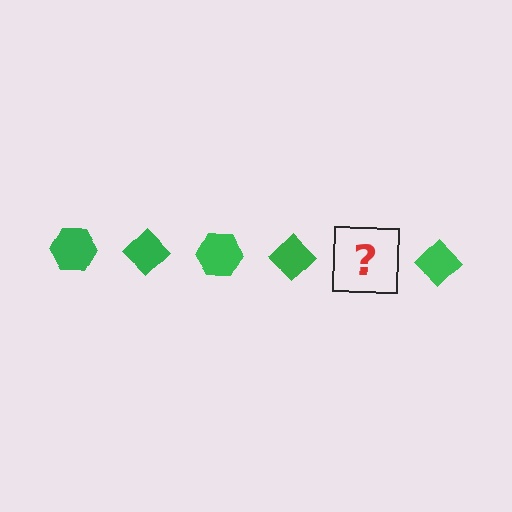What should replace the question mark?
The question mark should be replaced with a green hexagon.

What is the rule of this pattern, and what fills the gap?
The rule is that the pattern cycles through hexagon, diamond shapes in green. The gap should be filled with a green hexagon.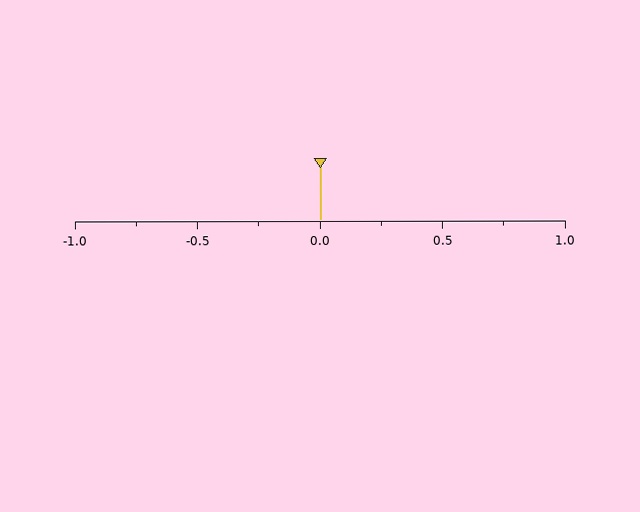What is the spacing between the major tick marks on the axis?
The major ticks are spaced 0.5 apart.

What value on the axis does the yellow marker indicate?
The marker indicates approximately 0.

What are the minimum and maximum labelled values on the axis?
The axis runs from -1.0 to 1.0.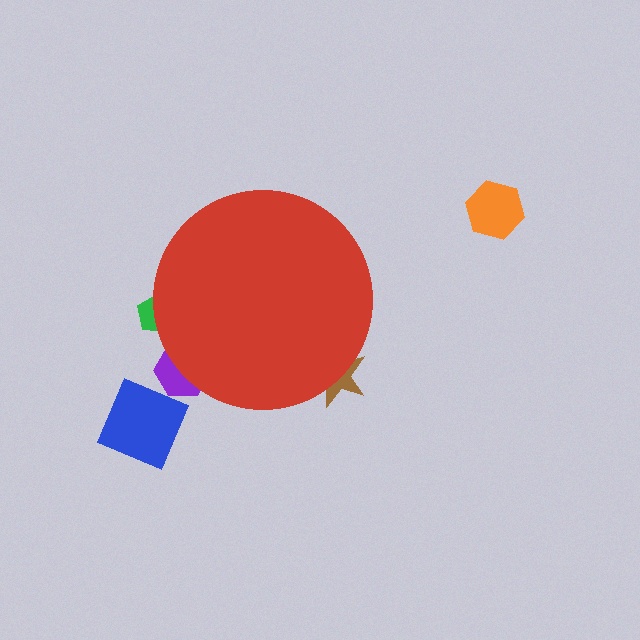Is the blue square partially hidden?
No, the blue square is fully visible.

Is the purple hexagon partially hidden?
Yes, the purple hexagon is partially hidden behind the red circle.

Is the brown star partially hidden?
Yes, the brown star is partially hidden behind the red circle.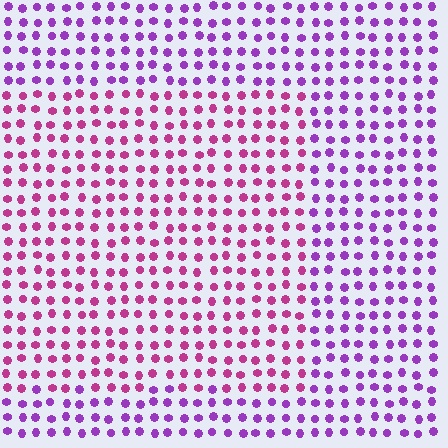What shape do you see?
I see a rectangle.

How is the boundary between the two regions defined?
The boundary is defined purely by a slight shift in hue (about 38 degrees). Spacing, size, and orientation are identical on both sides.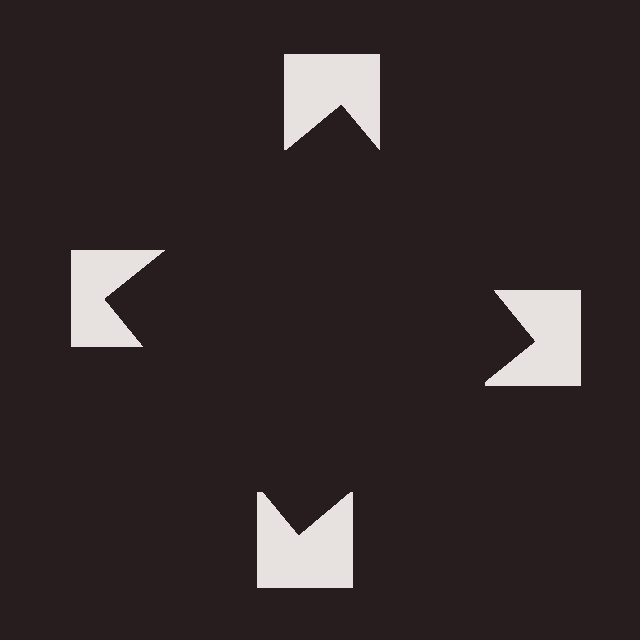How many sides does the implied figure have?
4 sides.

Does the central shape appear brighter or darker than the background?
It typically appears slightly darker than the background, even though no actual brightness change is drawn.